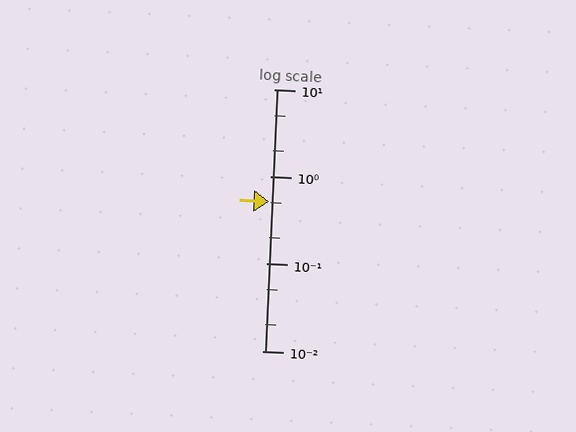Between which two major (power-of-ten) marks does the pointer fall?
The pointer is between 0.1 and 1.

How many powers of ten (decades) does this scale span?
The scale spans 3 decades, from 0.01 to 10.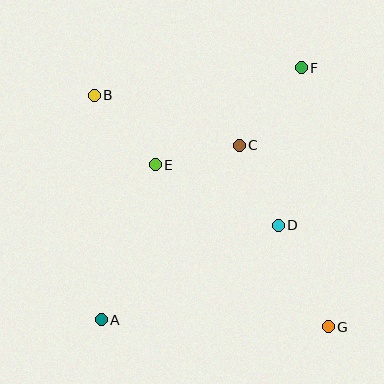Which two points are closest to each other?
Points C and E are closest to each other.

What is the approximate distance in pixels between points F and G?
The distance between F and G is approximately 260 pixels.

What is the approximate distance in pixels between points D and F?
The distance between D and F is approximately 159 pixels.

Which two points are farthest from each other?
Points B and G are farthest from each other.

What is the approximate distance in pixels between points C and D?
The distance between C and D is approximately 89 pixels.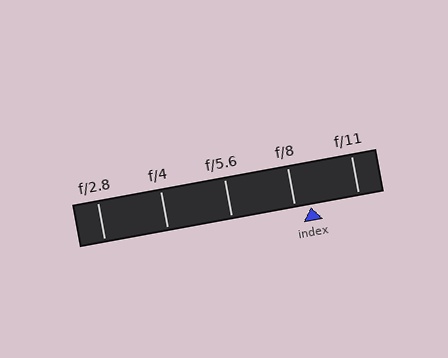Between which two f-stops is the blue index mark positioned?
The index mark is between f/8 and f/11.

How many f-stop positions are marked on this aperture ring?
There are 5 f-stop positions marked.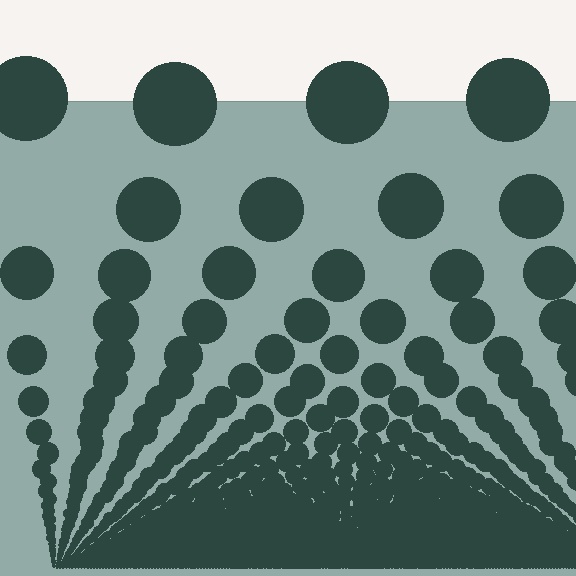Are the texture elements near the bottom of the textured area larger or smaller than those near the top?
Smaller. The gradient is inverted — elements near the bottom are smaller and denser.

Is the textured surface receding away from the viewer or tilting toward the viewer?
The surface appears to tilt toward the viewer. Texture elements get larger and sparser toward the top.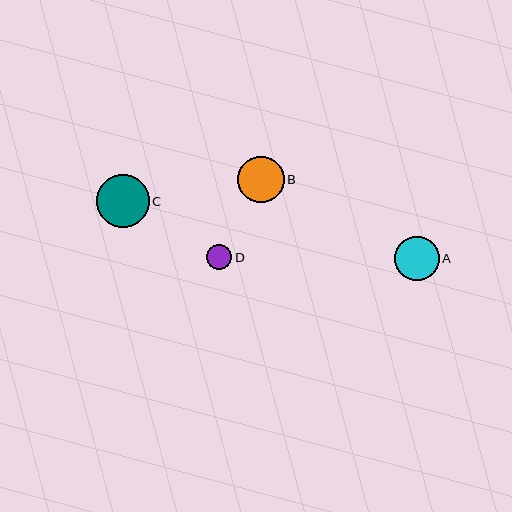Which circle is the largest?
Circle C is the largest with a size of approximately 53 pixels.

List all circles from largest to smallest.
From largest to smallest: C, B, A, D.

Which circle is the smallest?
Circle D is the smallest with a size of approximately 25 pixels.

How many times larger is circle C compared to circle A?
Circle C is approximately 1.2 times the size of circle A.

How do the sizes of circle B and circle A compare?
Circle B and circle A are approximately the same size.